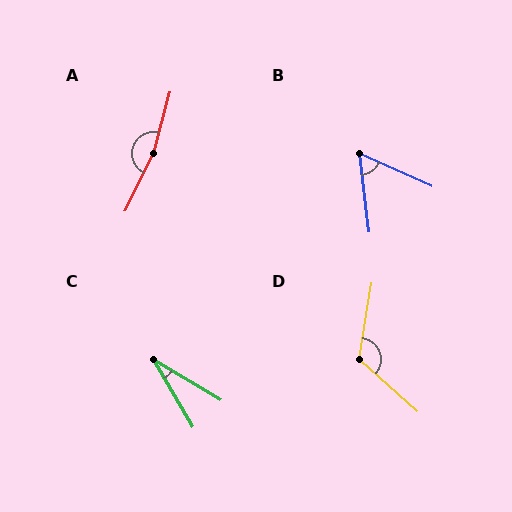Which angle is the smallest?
C, at approximately 28 degrees.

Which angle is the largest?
A, at approximately 169 degrees.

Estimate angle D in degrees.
Approximately 123 degrees.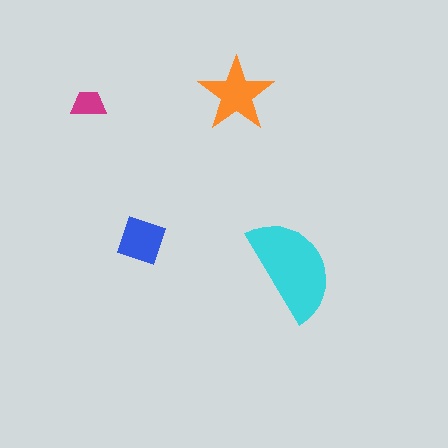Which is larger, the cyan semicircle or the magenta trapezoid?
The cyan semicircle.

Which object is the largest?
The cyan semicircle.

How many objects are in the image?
There are 4 objects in the image.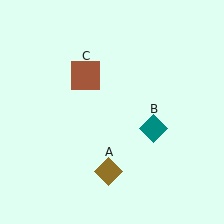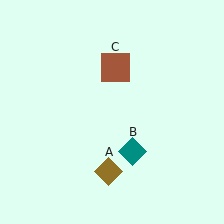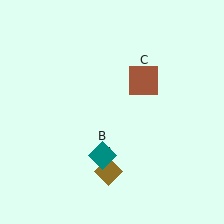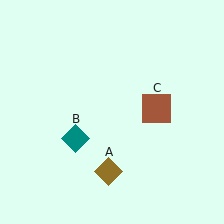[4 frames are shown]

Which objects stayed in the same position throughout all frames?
Brown diamond (object A) remained stationary.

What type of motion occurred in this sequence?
The teal diamond (object B), brown square (object C) rotated clockwise around the center of the scene.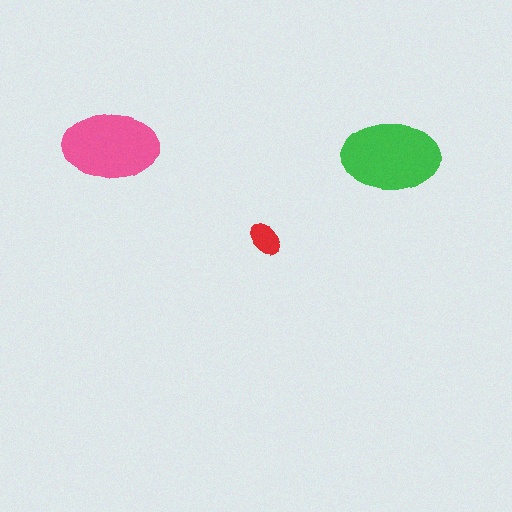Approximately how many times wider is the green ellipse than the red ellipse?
About 3 times wider.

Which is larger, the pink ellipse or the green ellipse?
The green one.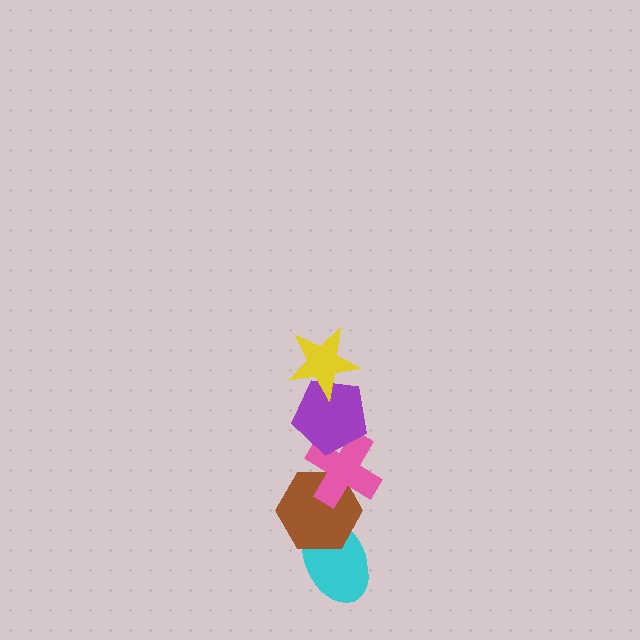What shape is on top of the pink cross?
The purple pentagon is on top of the pink cross.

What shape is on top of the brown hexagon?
The pink cross is on top of the brown hexagon.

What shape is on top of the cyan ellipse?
The brown hexagon is on top of the cyan ellipse.